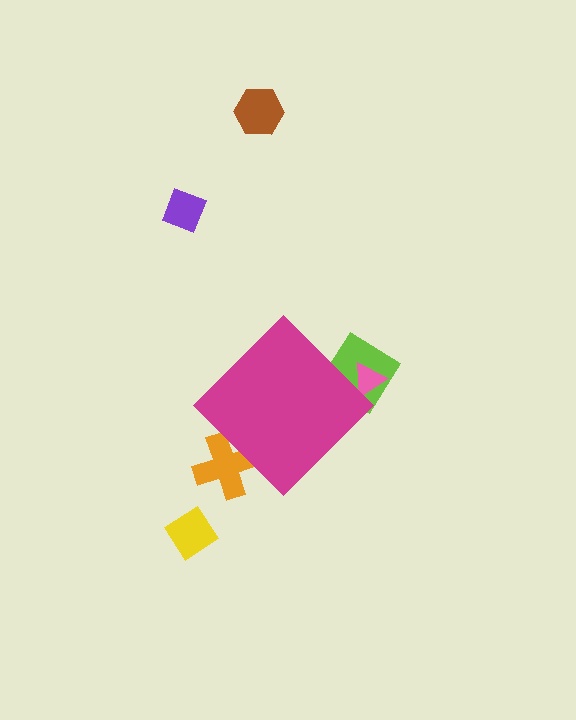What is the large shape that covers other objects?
A magenta diamond.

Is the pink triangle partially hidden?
Yes, the pink triangle is partially hidden behind the magenta diamond.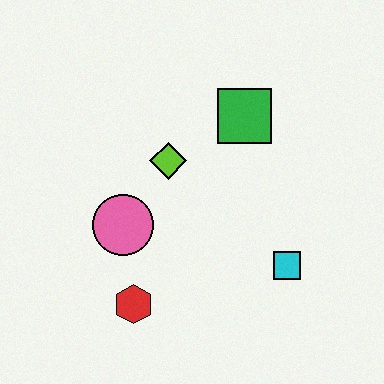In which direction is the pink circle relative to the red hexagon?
The pink circle is above the red hexagon.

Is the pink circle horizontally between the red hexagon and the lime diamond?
No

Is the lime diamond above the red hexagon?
Yes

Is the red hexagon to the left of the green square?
Yes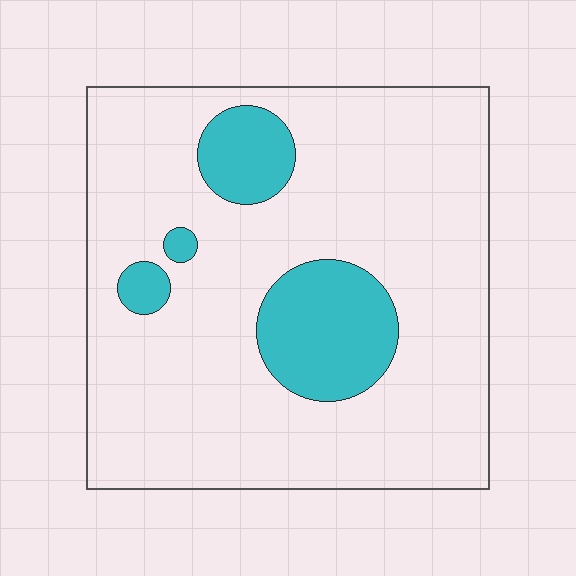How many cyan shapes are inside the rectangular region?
4.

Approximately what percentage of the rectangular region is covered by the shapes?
Approximately 15%.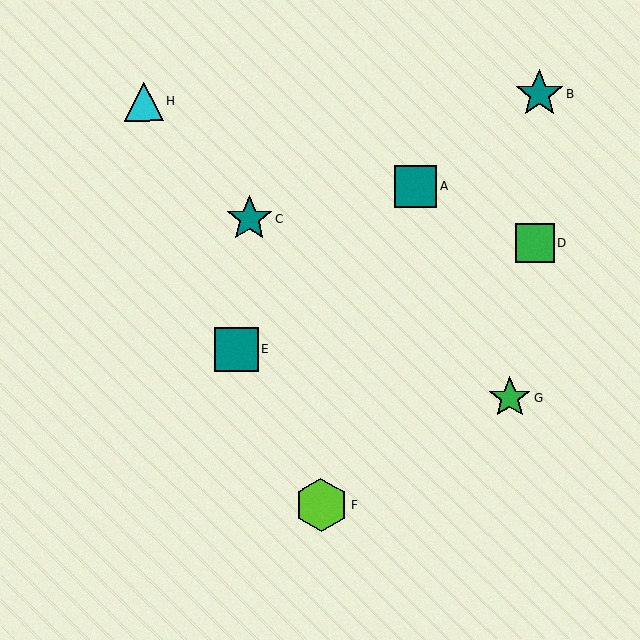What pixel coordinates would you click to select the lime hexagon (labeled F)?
Click at (321, 505) to select the lime hexagon F.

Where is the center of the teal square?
The center of the teal square is at (236, 349).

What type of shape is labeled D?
Shape D is a green square.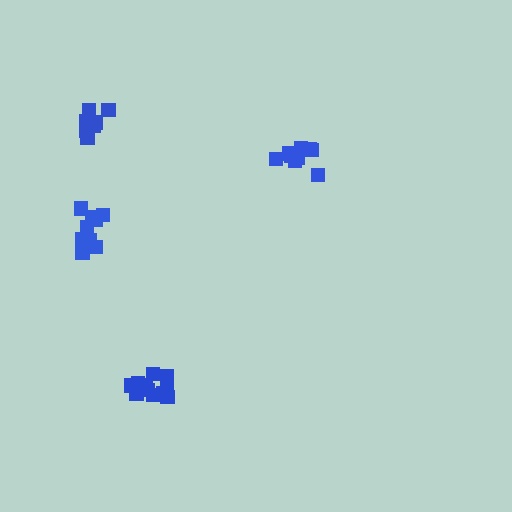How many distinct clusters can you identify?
There are 4 distinct clusters.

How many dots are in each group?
Group 1: 9 dots, Group 2: 12 dots, Group 3: 8 dots, Group 4: 10 dots (39 total).